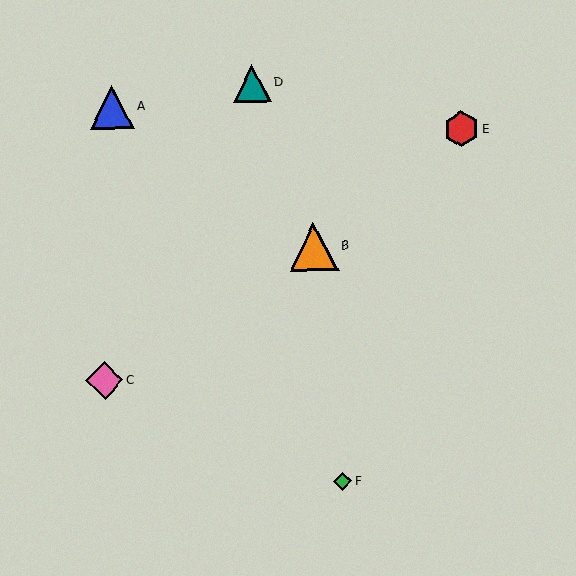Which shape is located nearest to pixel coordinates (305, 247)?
The orange triangle (labeled B) at (314, 247) is nearest to that location.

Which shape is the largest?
The orange triangle (labeled B) is the largest.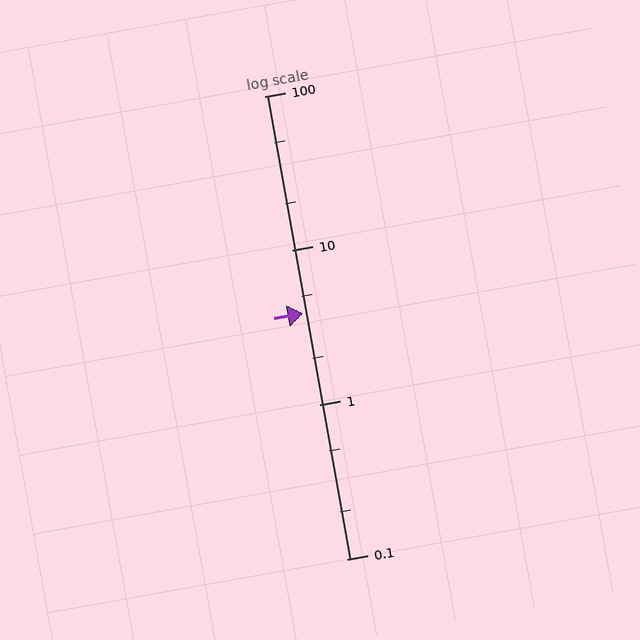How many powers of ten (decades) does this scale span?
The scale spans 3 decades, from 0.1 to 100.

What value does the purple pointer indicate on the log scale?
The pointer indicates approximately 3.9.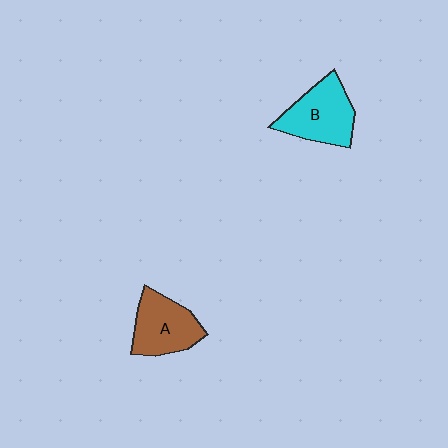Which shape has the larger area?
Shape B (cyan).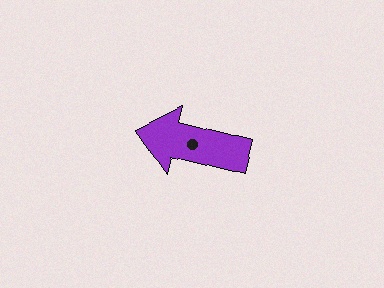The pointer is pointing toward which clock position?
Roughly 9 o'clock.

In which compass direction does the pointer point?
West.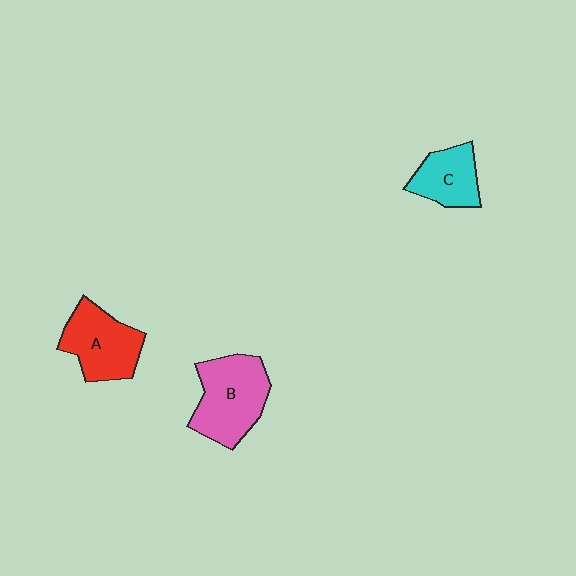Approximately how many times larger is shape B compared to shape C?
Approximately 1.6 times.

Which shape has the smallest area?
Shape C (cyan).